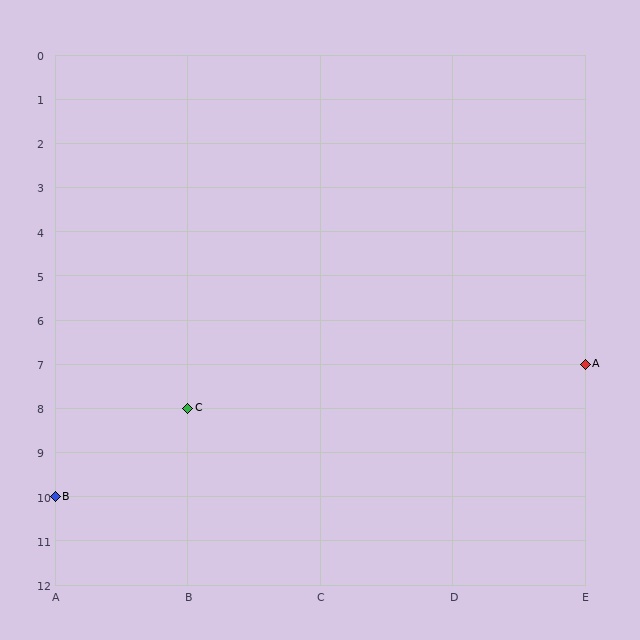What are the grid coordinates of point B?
Point B is at grid coordinates (A, 10).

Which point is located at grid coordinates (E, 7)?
Point A is at (E, 7).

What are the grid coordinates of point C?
Point C is at grid coordinates (B, 8).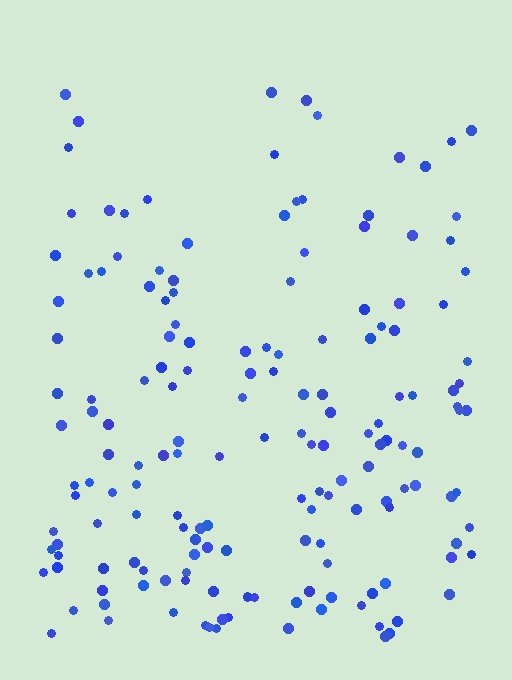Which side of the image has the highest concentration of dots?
The bottom.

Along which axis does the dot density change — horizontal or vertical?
Vertical.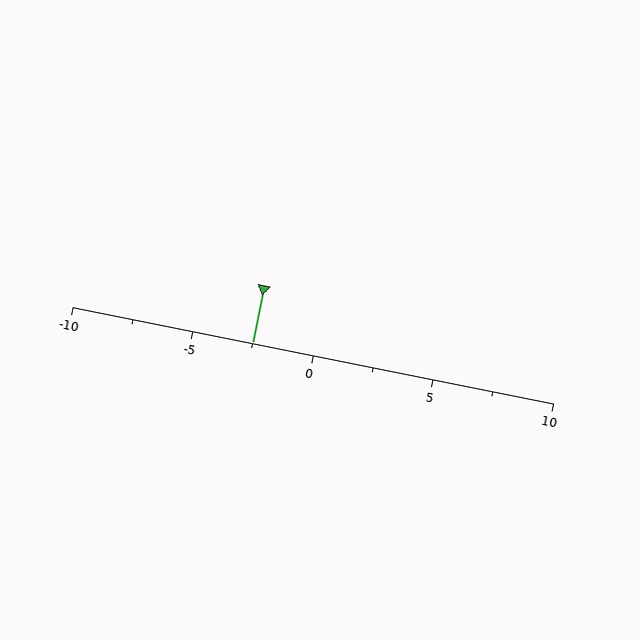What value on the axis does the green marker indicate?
The marker indicates approximately -2.5.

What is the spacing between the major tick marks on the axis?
The major ticks are spaced 5 apart.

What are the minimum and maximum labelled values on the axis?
The axis runs from -10 to 10.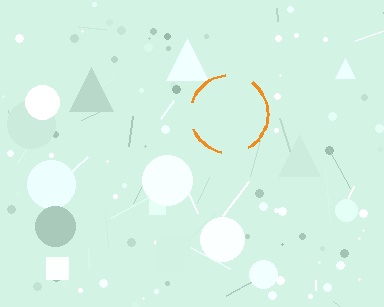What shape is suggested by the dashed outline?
The dashed outline suggests a circle.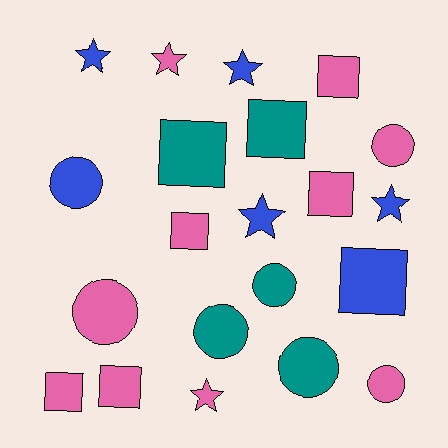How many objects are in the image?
There are 21 objects.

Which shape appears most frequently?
Square, with 8 objects.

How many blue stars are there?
There are 4 blue stars.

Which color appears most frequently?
Pink, with 10 objects.